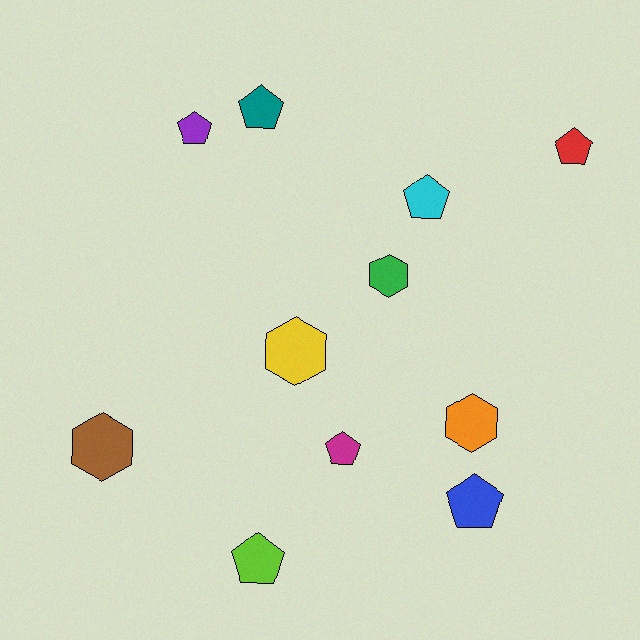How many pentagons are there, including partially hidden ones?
There are 7 pentagons.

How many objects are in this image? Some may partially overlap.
There are 11 objects.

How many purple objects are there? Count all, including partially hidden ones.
There is 1 purple object.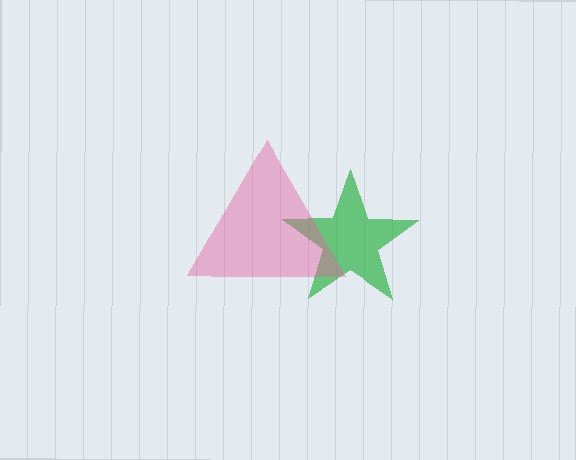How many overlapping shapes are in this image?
There are 2 overlapping shapes in the image.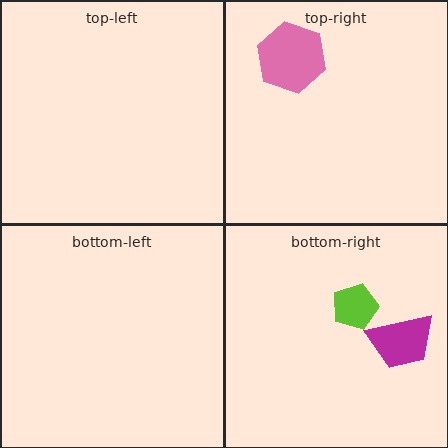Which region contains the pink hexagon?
The top-right region.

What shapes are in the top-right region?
The pink hexagon.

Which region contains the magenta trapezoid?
The bottom-right region.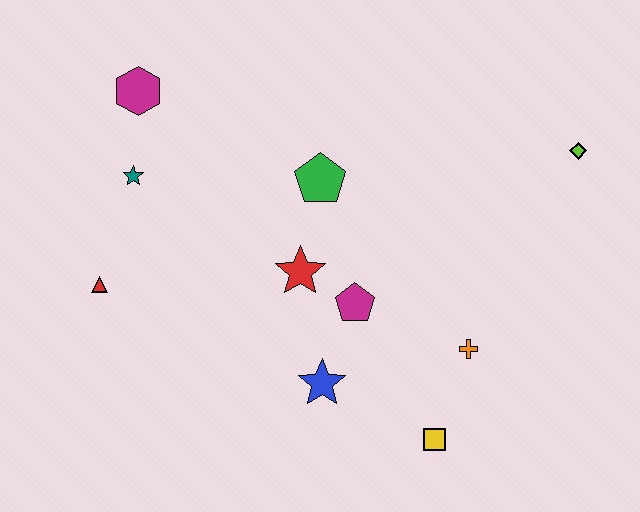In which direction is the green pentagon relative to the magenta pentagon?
The green pentagon is above the magenta pentagon.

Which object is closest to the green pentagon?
The red star is closest to the green pentagon.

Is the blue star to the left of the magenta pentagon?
Yes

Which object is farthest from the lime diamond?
The red triangle is farthest from the lime diamond.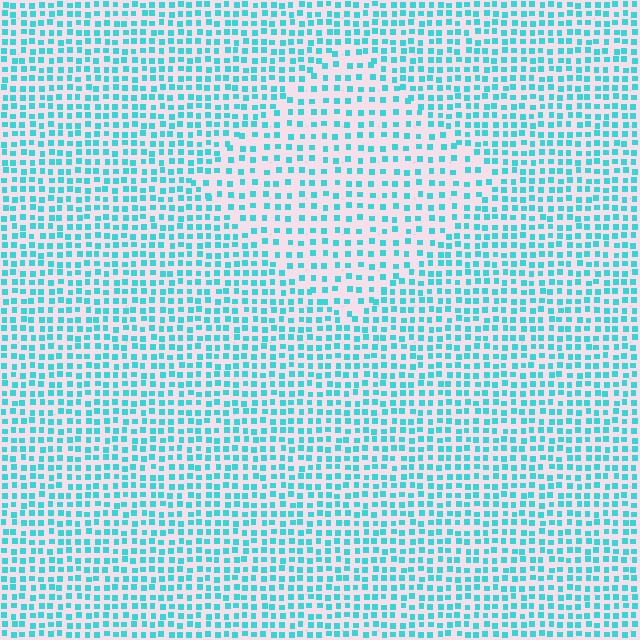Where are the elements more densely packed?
The elements are more densely packed outside the diamond boundary.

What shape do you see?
I see a diamond.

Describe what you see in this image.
The image contains small cyan elements arranged at two different densities. A diamond-shaped region is visible where the elements are less densely packed than the surrounding area.